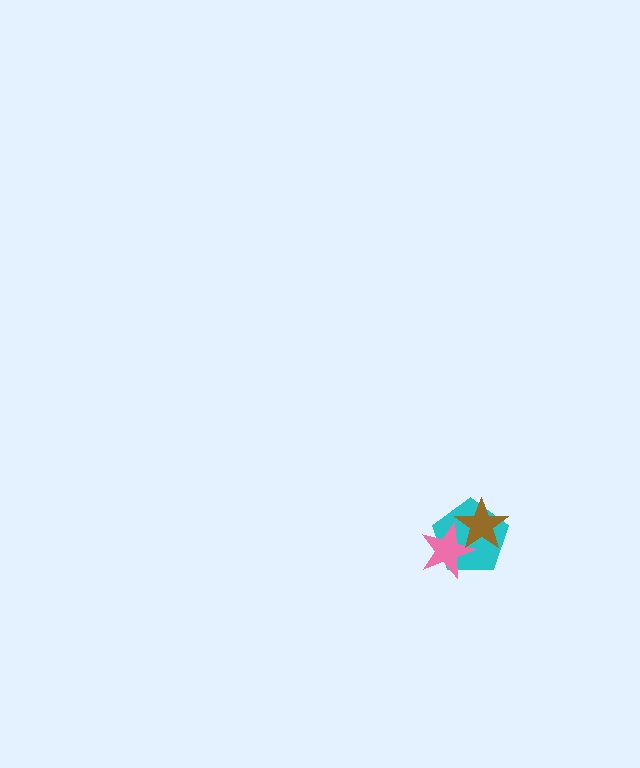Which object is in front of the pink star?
The brown star is in front of the pink star.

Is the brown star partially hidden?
No, no other shape covers it.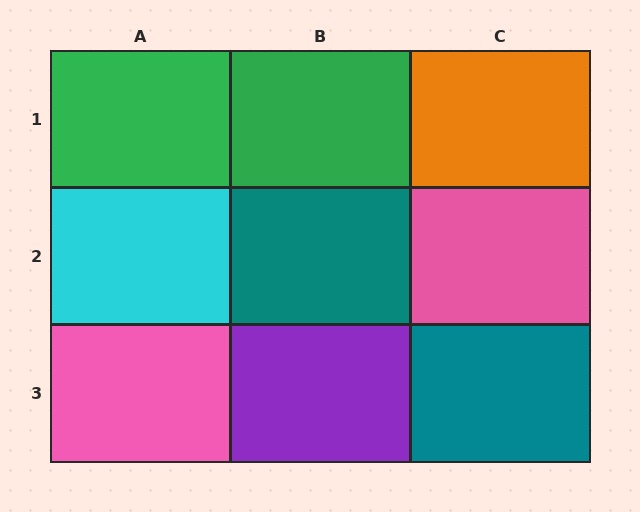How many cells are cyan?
1 cell is cyan.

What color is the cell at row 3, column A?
Pink.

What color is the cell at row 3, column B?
Purple.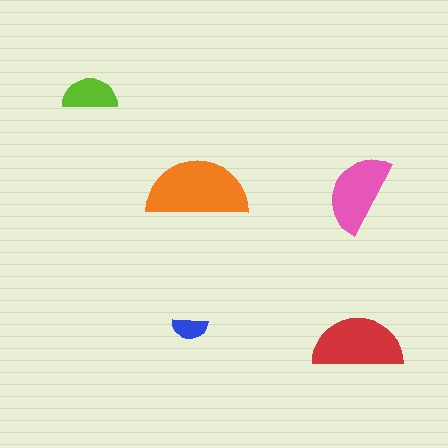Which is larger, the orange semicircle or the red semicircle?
The orange one.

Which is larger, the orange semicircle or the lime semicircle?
The orange one.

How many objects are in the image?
There are 5 objects in the image.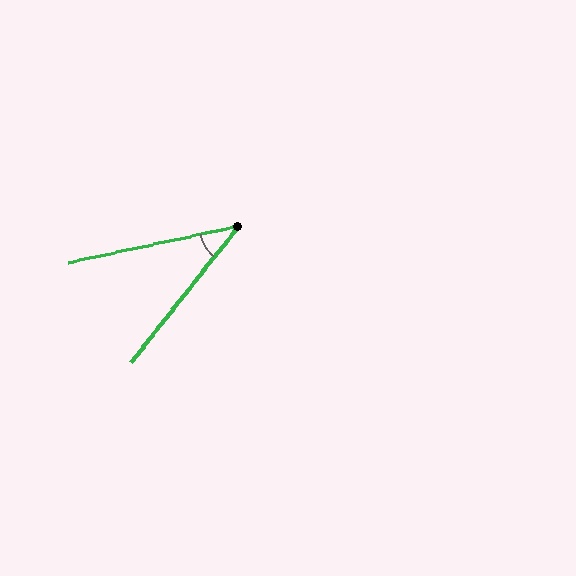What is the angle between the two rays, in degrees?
Approximately 40 degrees.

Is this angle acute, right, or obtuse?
It is acute.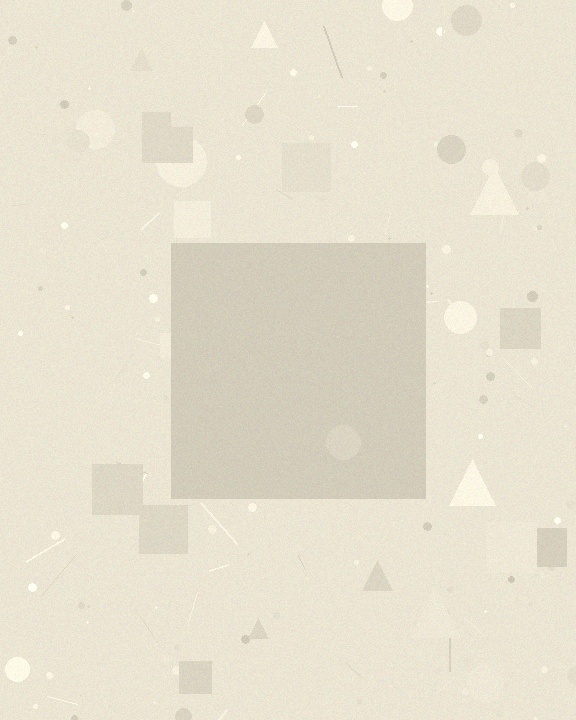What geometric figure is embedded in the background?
A square is embedded in the background.